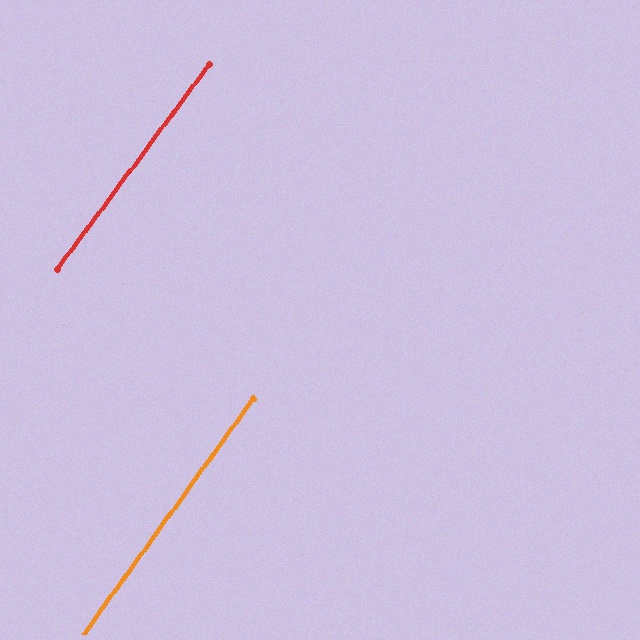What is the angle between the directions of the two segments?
Approximately 1 degree.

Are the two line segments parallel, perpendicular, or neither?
Parallel — their directions differ by only 1.0°.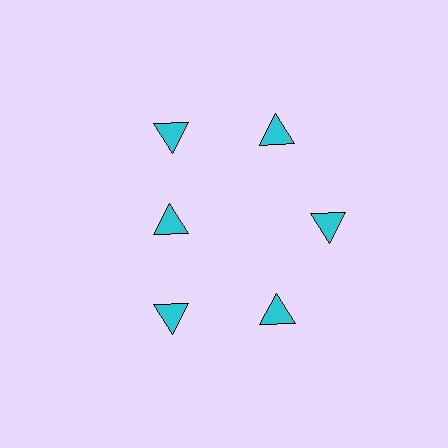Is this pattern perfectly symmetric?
No. The 6 cyan triangles are arranged in a ring, but one element near the 9 o'clock position is pulled inward toward the center, breaking the 6-fold rotational symmetry.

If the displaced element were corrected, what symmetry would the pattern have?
It would have 6-fold rotational symmetry — the pattern would map onto itself every 60 degrees.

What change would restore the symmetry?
The symmetry would be restored by moving it outward, back onto the ring so that all 6 triangles sit at equal angles and equal distance from the center.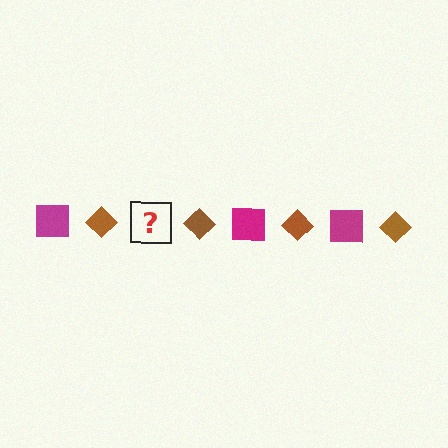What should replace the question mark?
The question mark should be replaced with a magenta square.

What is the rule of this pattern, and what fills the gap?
The rule is that the pattern alternates between magenta square and brown diamond. The gap should be filled with a magenta square.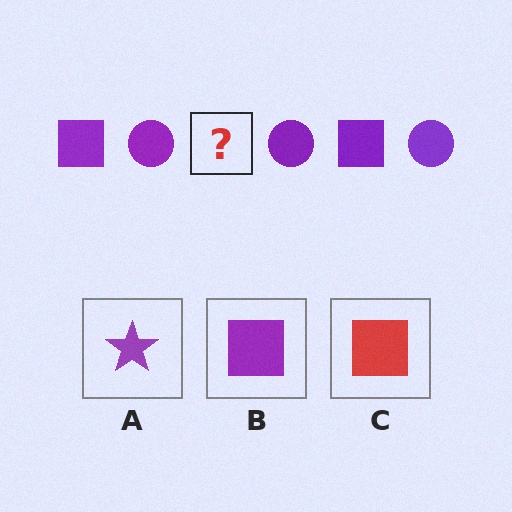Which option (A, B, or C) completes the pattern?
B.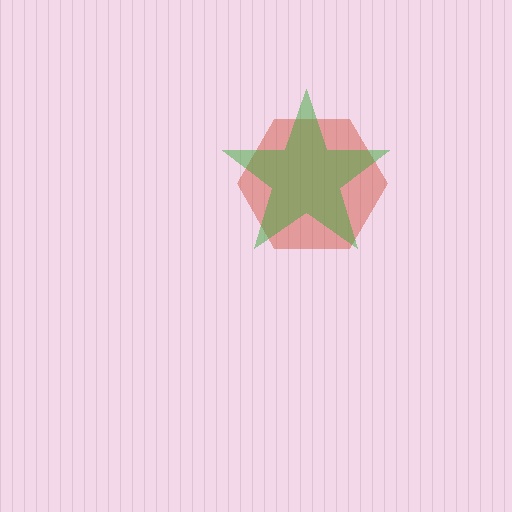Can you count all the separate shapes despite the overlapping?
Yes, there are 2 separate shapes.